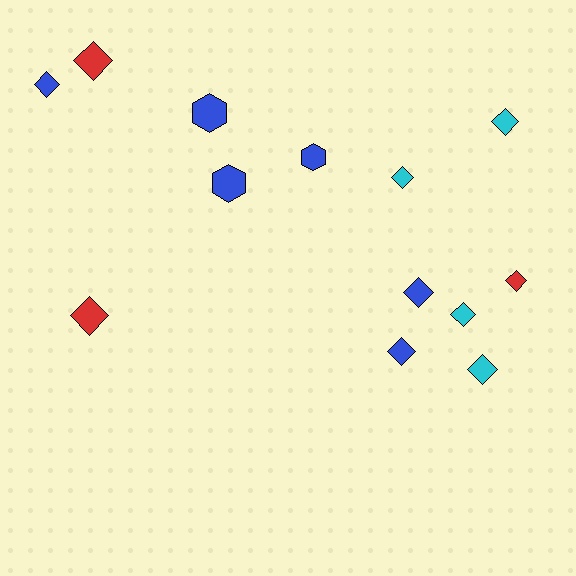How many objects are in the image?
There are 13 objects.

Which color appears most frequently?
Blue, with 6 objects.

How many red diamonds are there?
There are 3 red diamonds.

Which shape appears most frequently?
Diamond, with 10 objects.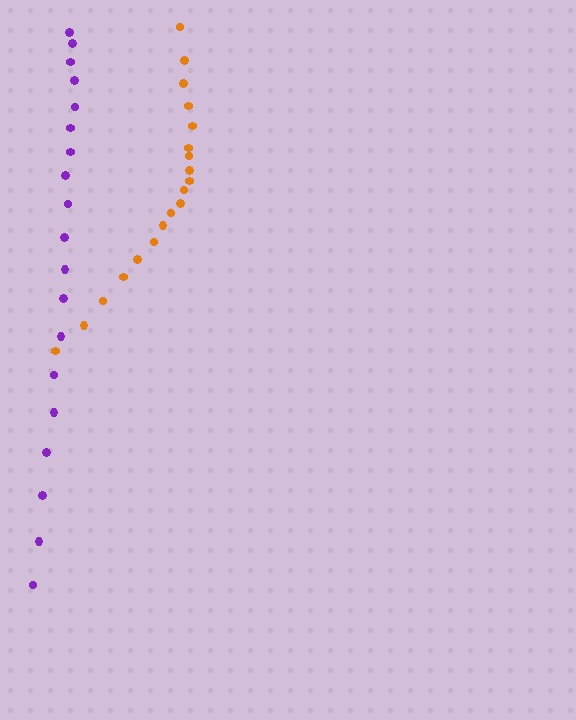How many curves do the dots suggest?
There are 2 distinct paths.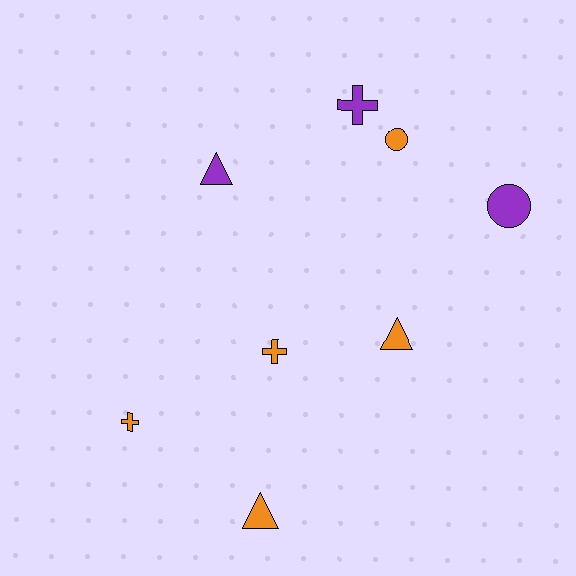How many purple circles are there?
There is 1 purple circle.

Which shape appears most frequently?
Cross, with 3 objects.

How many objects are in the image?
There are 8 objects.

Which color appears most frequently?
Orange, with 5 objects.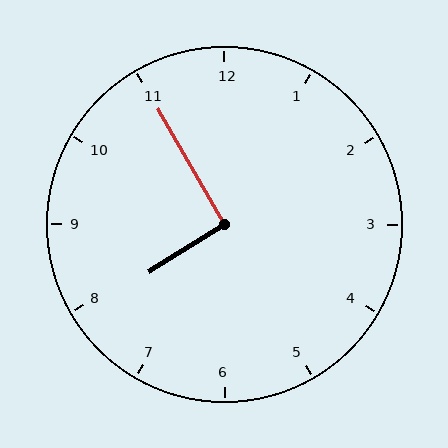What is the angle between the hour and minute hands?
Approximately 92 degrees.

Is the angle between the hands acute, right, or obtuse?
It is right.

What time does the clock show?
7:55.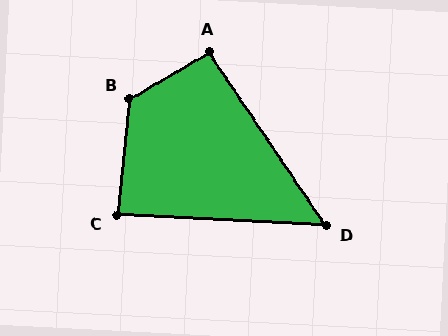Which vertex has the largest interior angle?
B, at approximately 127 degrees.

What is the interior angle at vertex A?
Approximately 93 degrees (approximately right).